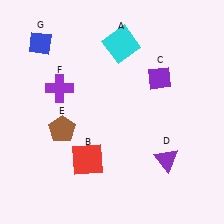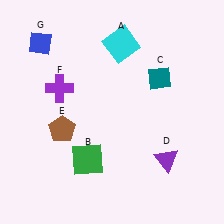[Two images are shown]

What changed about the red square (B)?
In Image 1, B is red. In Image 2, it changed to green.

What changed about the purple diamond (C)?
In Image 1, C is purple. In Image 2, it changed to teal.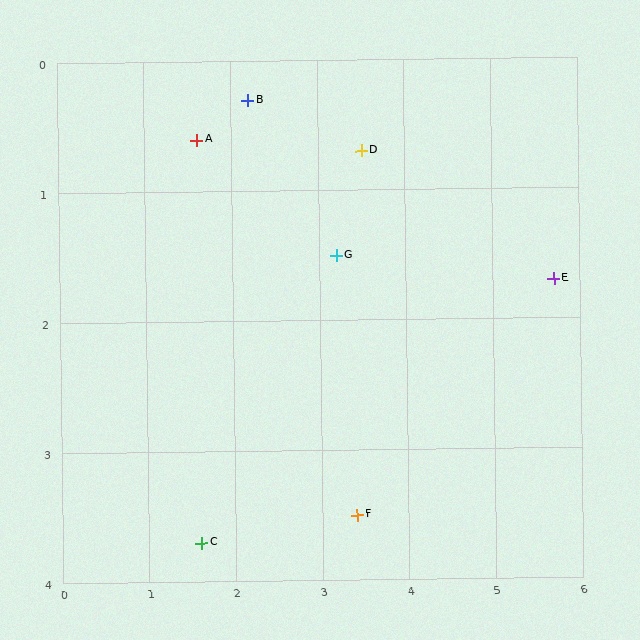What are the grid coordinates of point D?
Point D is at approximately (3.5, 0.7).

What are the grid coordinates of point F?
Point F is at approximately (3.4, 3.5).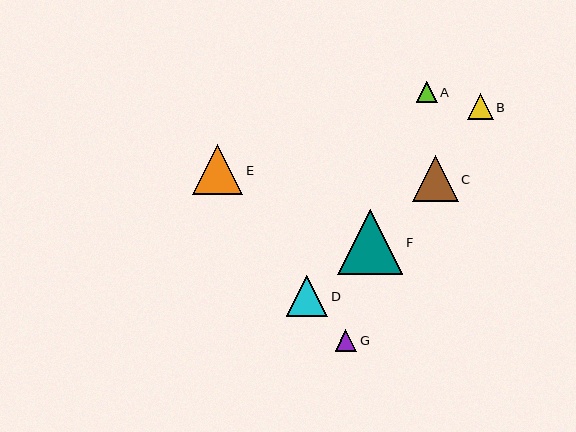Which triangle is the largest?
Triangle F is the largest with a size of approximately 65 pixels.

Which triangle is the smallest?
Triangle A is the smallest with a size of approximately 21 pixels.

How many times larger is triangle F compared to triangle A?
Triangle F is approximately 3.1 times the size of triangle A.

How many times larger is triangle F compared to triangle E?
Triangle F is approximately 1.3 times the size of triangle E.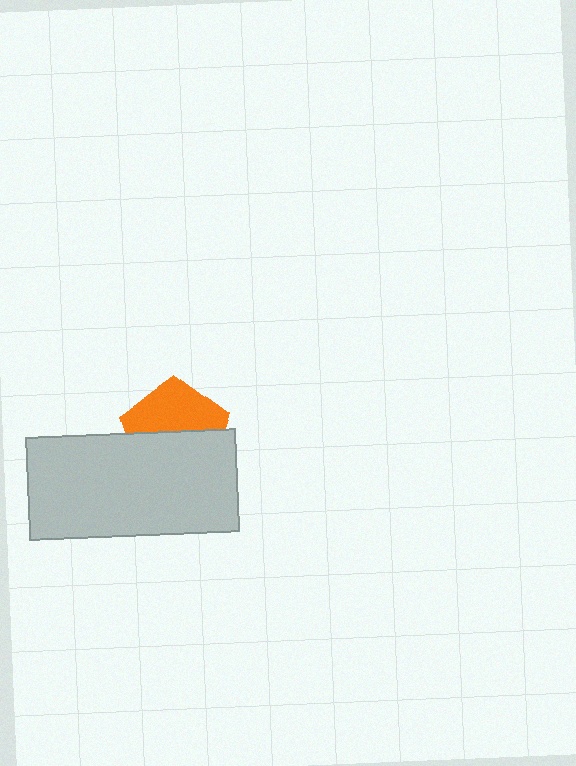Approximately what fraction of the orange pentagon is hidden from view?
Roughly 53% of the orange pentagon is hidden behind the light gray rectangle.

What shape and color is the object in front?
The object in front is a light gray rectangle.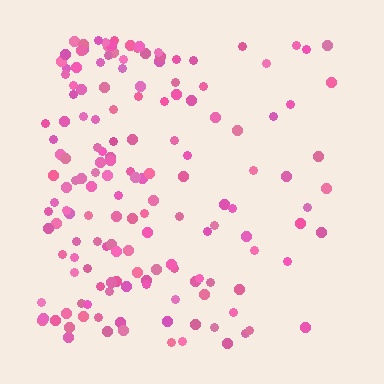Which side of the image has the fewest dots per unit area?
The right.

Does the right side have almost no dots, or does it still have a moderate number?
Still a moderate number, just noticeably fewer than the left.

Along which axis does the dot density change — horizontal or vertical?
Horizontal.